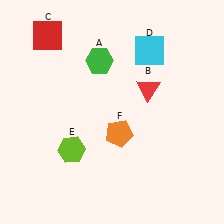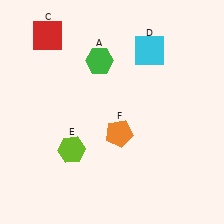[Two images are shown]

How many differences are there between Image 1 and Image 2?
There is 1 difference between the two images.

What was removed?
The red triangle (B) was removed in Image 2.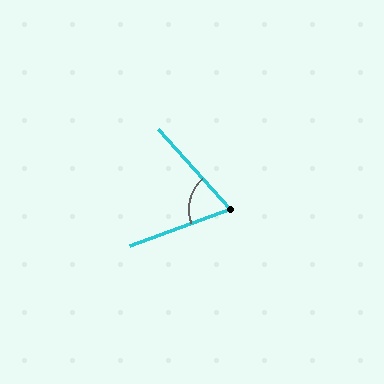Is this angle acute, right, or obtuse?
It is acute.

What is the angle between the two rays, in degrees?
Approximately 68 degrees.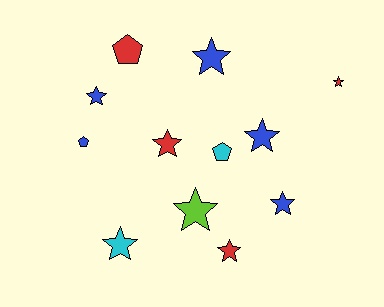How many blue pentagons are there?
There is 1 blue pentagon.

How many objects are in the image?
There are 12 objects.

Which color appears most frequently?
Blue, with 5 objects.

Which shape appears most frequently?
Star, with 9 objects.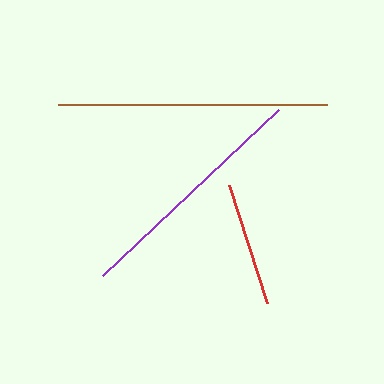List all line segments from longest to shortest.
From longest to shortest: brown, purple, red.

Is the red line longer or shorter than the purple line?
The purple line is longer than the red line.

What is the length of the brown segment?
The brown segment is approximately 269 pixels long.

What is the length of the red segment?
The red segment is approximately 123 pixels long.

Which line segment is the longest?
The brown line is the longest at approximately 269 pixels.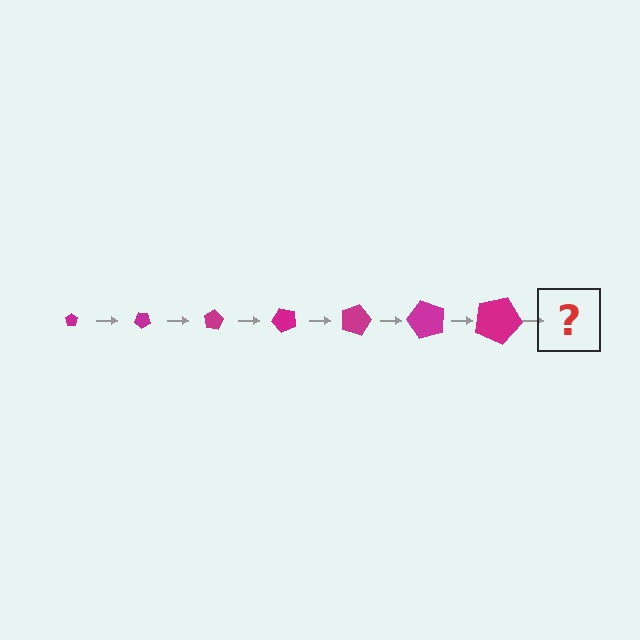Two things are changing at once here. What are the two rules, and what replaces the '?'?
The two rules are that the pentagon grows larger each step and it rotates 40 degrees each step. The '?' should be a pentagon, larger than the previous one and rotated 280 degrees from the start.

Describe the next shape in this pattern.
It should be a pentagon, larger than the previous one and rotated 280 degrees from the start.